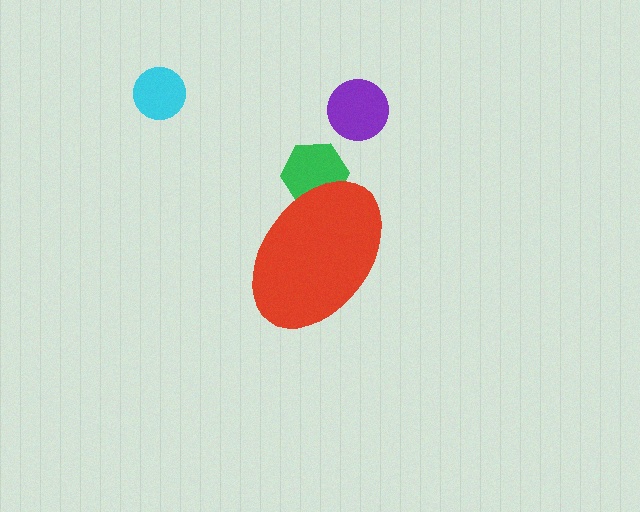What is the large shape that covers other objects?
A red ellipse.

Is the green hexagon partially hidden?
Yes, the green hexagon is partially hidden behind the red ellipse.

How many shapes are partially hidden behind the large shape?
1 shape is partially hidden.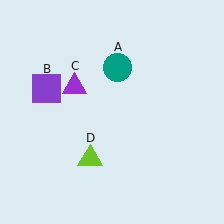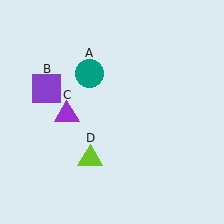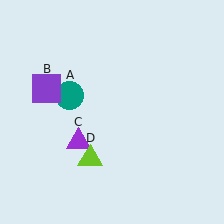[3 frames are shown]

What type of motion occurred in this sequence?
The teal circle (object A), purple triangle (object C) rotated counterclockwise around the center of the scene.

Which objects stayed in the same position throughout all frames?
Purple square (object B) and lime triangle (object D) remained stationary.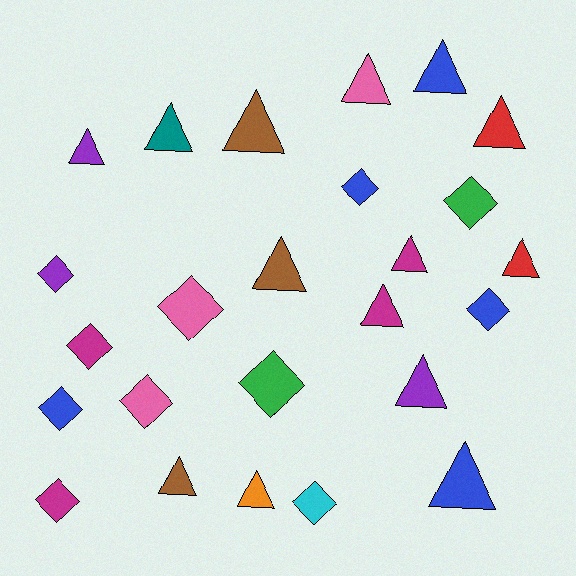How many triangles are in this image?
There are 14 triangles.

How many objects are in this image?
There are 25 objects.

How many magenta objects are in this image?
There are 4 magenta objects.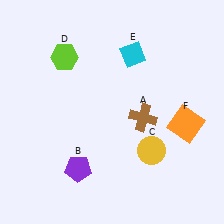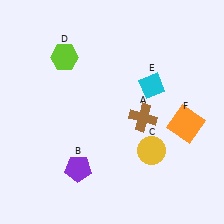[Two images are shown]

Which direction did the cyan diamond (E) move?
The cyan diamond (E) moved down.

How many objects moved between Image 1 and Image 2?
1 object moved between the two images.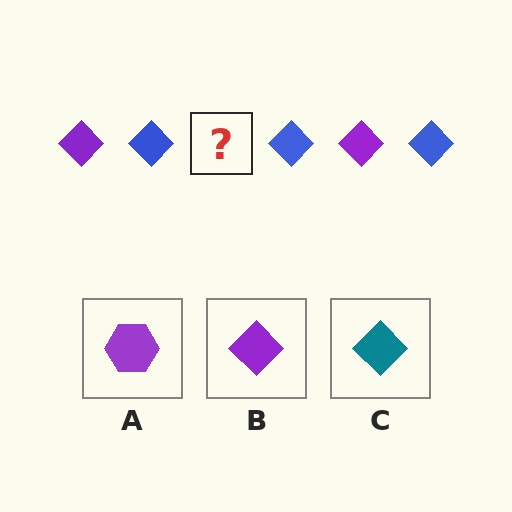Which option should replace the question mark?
Option B.